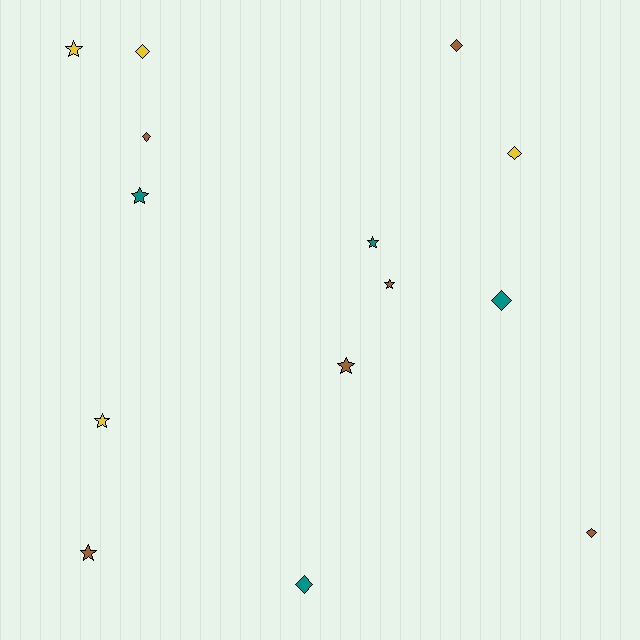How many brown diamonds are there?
There are 3 brown diamonds.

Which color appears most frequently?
Brown, with 6 objects.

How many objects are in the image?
There are 14 objects.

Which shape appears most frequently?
Star, with 7 objects.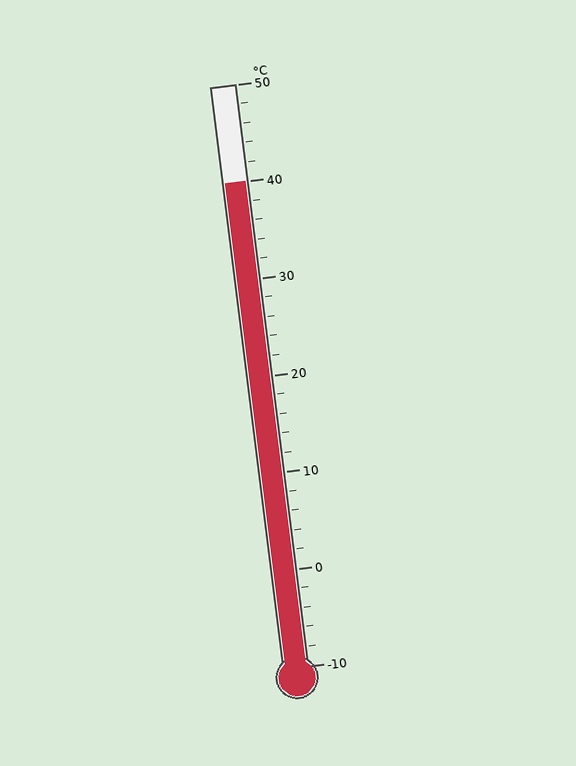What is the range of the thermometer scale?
The thermometer scale ranges from -10°C to 50°C.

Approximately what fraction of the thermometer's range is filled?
The thermometer is filled to approximately 85% of its range.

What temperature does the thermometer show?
The thermometer shows approximately 40°C.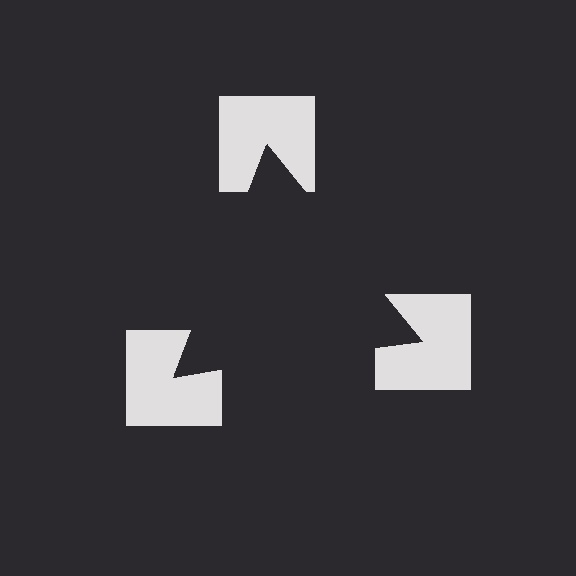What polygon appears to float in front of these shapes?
An illusory triangle — its edges are inferred from the aligned wedge cuts in the notched squares, not physically drawn.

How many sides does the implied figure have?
3 sides.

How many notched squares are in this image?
There are 3 — one at each vertex of the illusory triangle.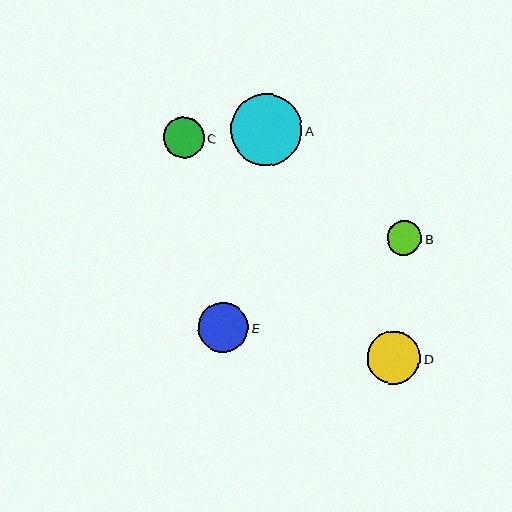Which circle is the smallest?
Circle B is the smallest with a size of approximately 35 pixels.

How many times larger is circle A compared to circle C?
Circle A is approximately 1.7 times the size of circle C.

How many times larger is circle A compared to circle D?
Circle A is approximately 1.3 times the size of circle D.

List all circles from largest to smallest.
From largest to smallest: A, D, E, C, B.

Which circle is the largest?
Circle A is the largest with a size of approximately 71 pixels.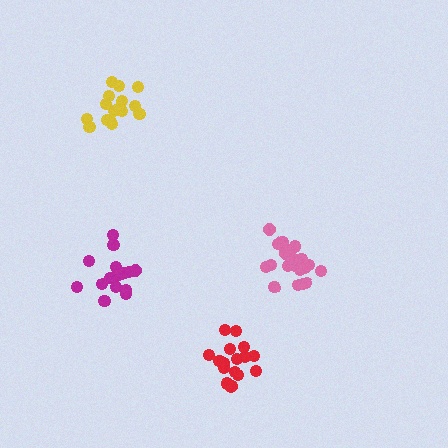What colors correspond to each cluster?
The clusters are colored: pink, magenta, yellow, red.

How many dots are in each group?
Group 1: 21 dots, Group 2: 17 dots, Group 3: 16 dots, Group 4: 16 dots (70 total).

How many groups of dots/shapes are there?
There are 4 groups.